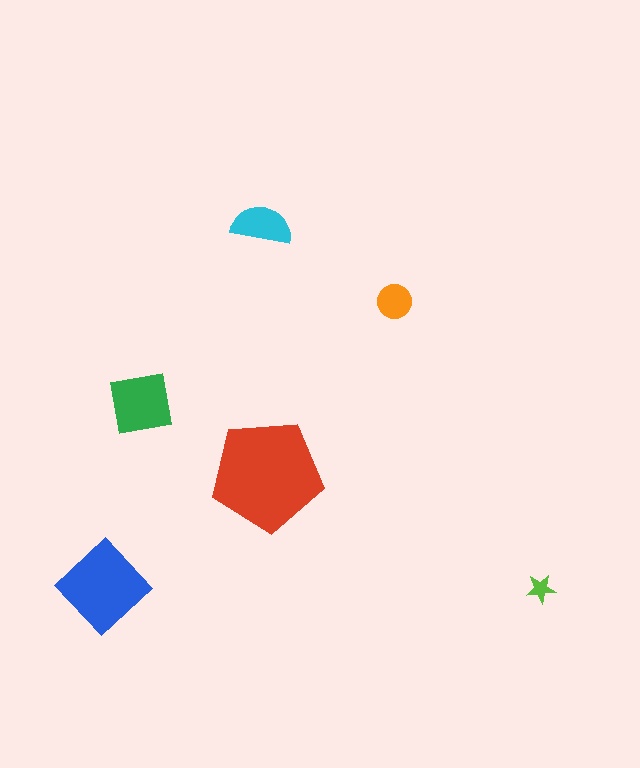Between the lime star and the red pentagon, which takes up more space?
The red pentagon.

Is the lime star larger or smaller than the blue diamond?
Smaller.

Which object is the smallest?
The lime star.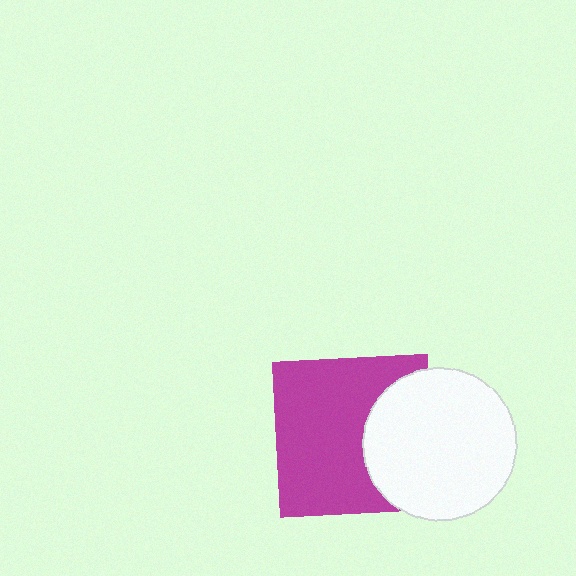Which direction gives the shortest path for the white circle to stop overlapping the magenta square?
Moving right gives the shortest separation.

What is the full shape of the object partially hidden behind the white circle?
The partially hidden object is a magenta square.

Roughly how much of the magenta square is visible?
Most of it is visible (roughly 67%).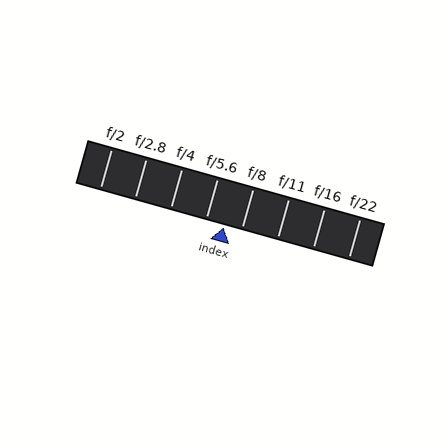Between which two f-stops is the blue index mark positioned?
The index mark is between f/5.6 and f/8.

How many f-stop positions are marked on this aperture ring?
There are 8 f-stop positions marked.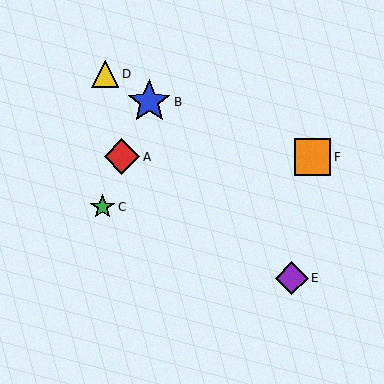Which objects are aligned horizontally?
Objects A, F are aligned horizontally.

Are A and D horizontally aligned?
No, A is at y≈157 and D is at y≈74.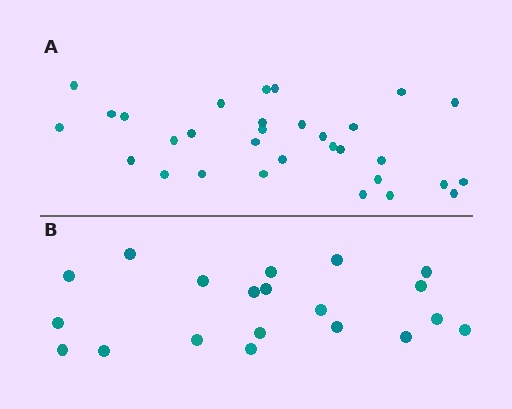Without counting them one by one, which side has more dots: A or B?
Region A (the top region) has more dots.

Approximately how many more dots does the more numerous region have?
Region A has roughly 12 or so more dots than region B.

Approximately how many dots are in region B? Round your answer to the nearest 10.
About 20 dots.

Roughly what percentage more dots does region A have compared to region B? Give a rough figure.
About 55% more.